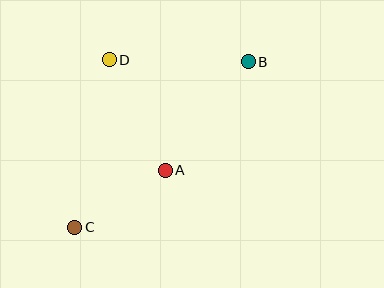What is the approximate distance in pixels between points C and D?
The distance between C and D is approximately 171 pixels.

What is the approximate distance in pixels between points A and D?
The distance between A and D is approximately 124 pixels.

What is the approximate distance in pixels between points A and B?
The distance between A and B is approximately 136 pixels.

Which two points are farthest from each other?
Points B and C are farthest from each other.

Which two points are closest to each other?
Points A and C are closest to each other.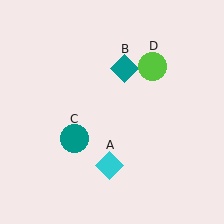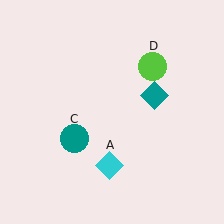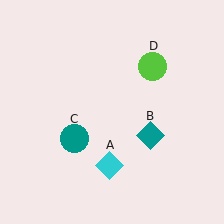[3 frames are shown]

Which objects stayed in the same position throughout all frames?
Cyan diamond (object A) and teal circle (object C) and lime circle (object D) remained stationary.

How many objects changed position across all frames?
1 object changed position: teal diamond (object B).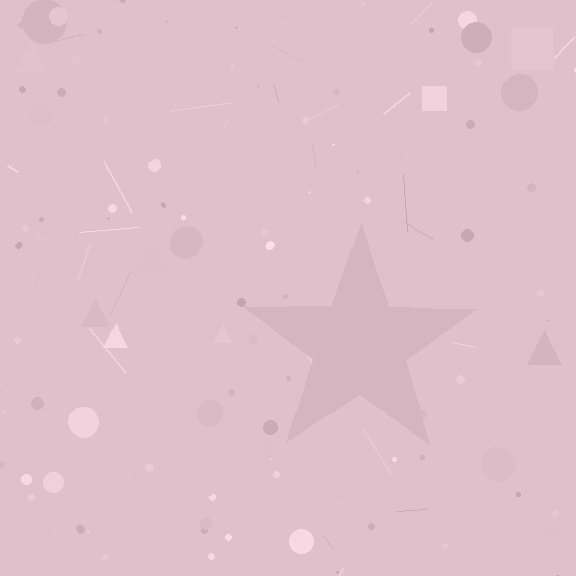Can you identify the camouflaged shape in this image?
The camouflaged shape is a star.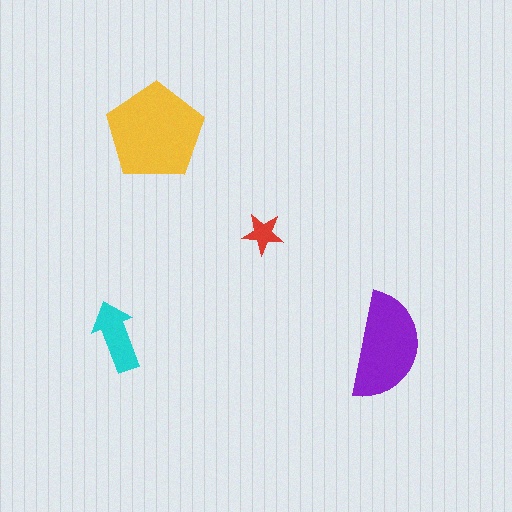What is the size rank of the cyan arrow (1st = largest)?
3rd.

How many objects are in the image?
There are 4 objects in the image.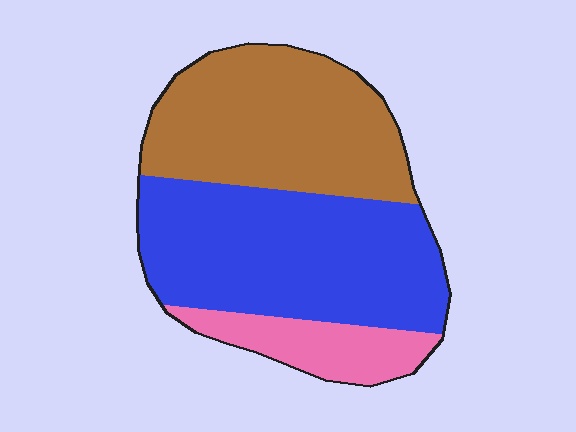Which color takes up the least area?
Pink, at roughly 15%.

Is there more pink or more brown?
Brown.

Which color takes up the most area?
Blue, at roughly 45%.